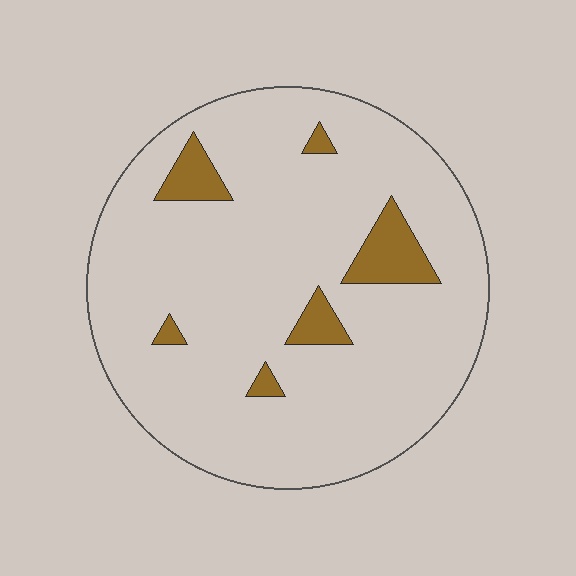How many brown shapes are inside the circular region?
6.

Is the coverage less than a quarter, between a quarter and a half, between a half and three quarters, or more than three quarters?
Less than a quarter.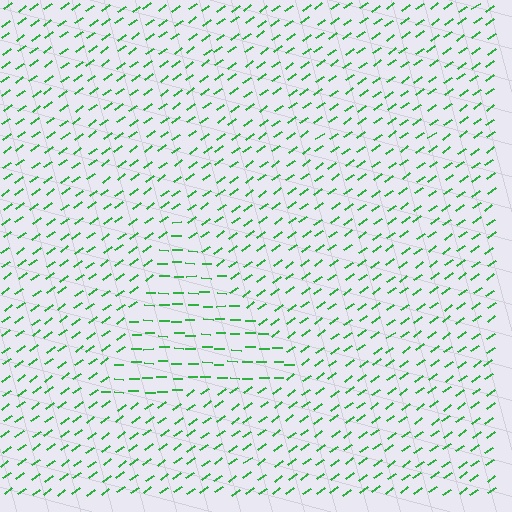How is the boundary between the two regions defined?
The boundary is defined purely by a change in line orientation (approximately 37 degrees difference). All lines are the same color and thickness.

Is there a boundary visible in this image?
Yes, there is a texture boundary formed by a change in line orientation.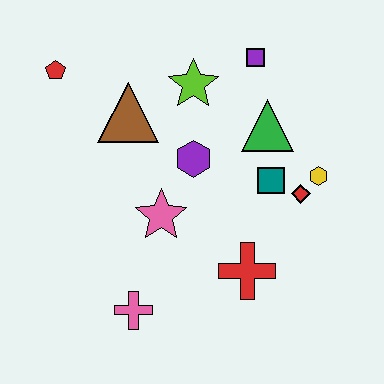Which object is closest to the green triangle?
The teal square is closest to the green triangle.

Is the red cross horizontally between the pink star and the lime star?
No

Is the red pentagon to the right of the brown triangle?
No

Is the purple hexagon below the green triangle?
Yes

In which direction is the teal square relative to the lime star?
The teal square is below the lime star.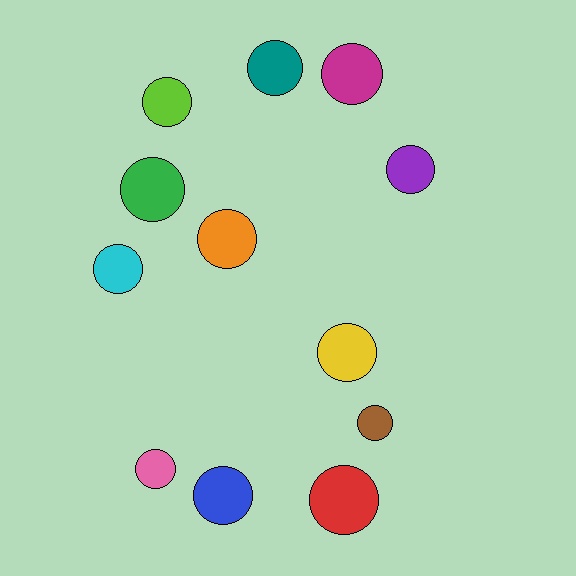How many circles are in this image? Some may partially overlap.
There are 12 circles.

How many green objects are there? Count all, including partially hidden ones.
There is 1 green object.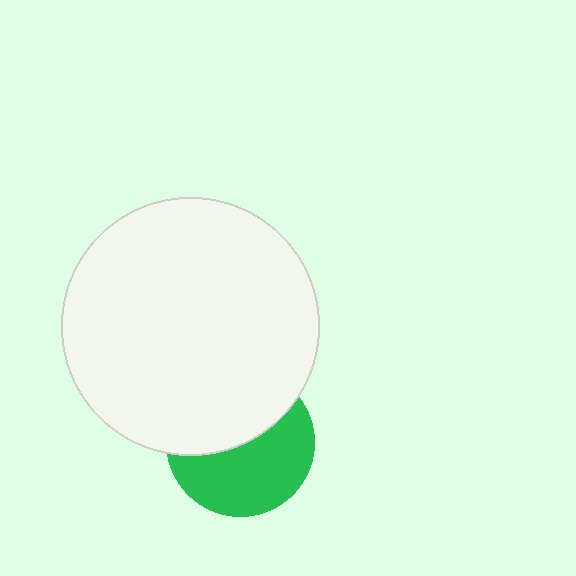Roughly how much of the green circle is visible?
About half of it is visible (roughly 54%).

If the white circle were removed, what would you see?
You would see the complete green circle.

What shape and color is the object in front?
The object in front is a white circle.